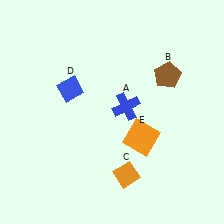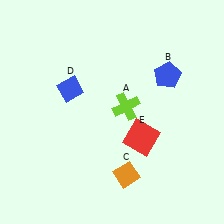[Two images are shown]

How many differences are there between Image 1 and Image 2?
There are 3 differences between the two images.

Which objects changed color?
A changed from blue to lime. B changed from brown to blue. E changed from orange to red.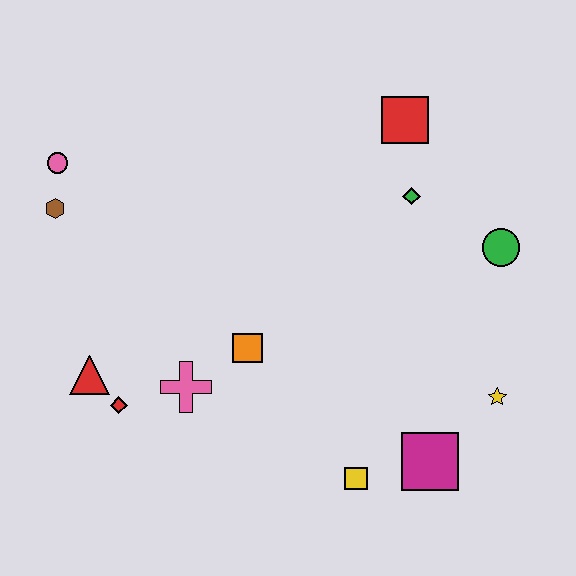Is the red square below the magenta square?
No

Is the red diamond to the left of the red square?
Yes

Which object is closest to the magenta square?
The yellow square is closest to the magenta square.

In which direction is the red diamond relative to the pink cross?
The red diamond is to the left of the pink cross.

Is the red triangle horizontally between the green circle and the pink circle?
Yes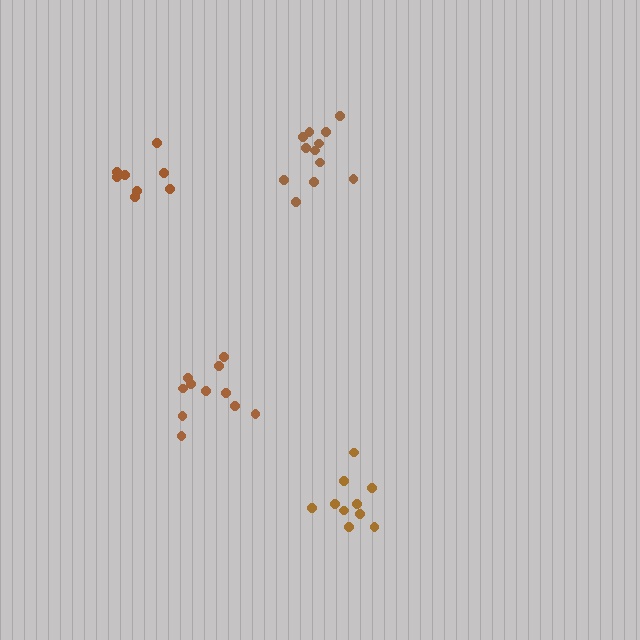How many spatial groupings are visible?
There are 4 spatial groupings.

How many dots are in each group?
Group 1: 10 dots, Group 2: 12 dots, Group 3: 11 dots, Group 4: 8 dots (41 total).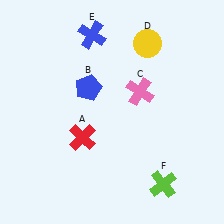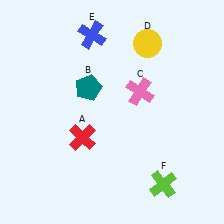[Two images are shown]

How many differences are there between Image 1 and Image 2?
There is 1 difference between the two images.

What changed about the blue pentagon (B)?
In Image 1, B is blue. In Image 2, it changed to teal.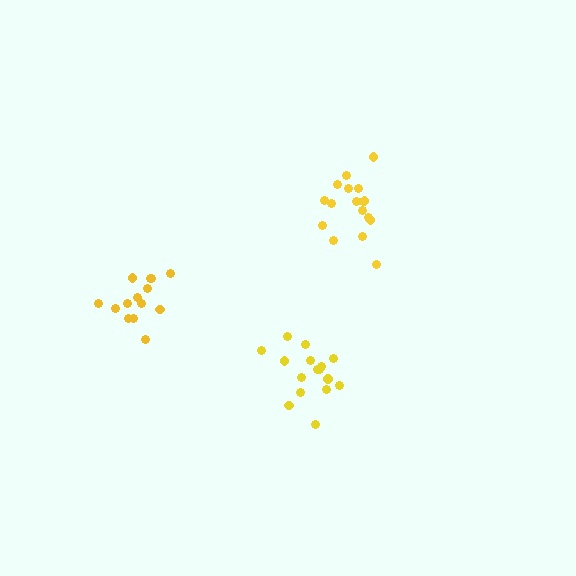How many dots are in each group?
Group 1: 16 dots, Group 2: 17 dots, Group 3: 14 dots (47 total).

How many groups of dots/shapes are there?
There are 3 groups.